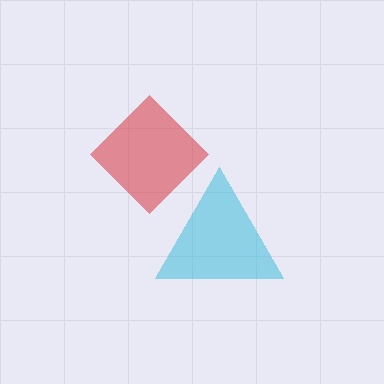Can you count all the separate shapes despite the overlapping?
Yes, there are 2 separate shapes.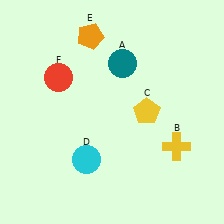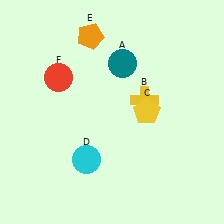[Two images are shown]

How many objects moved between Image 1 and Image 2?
1 object moved between the two images.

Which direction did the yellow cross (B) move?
The yellow cross (B) moved up.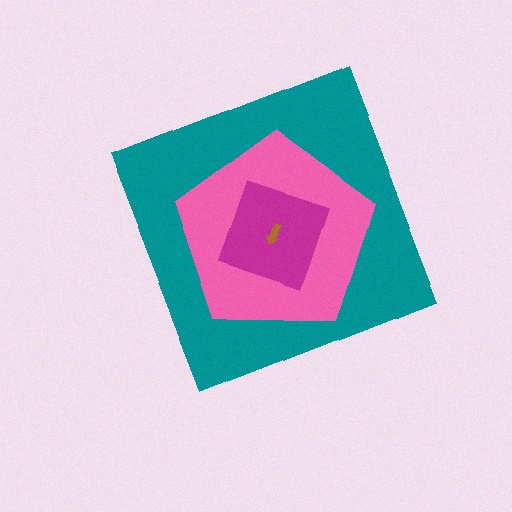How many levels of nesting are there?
4.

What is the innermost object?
The brown arrow.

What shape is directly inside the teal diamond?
The pink pentagon.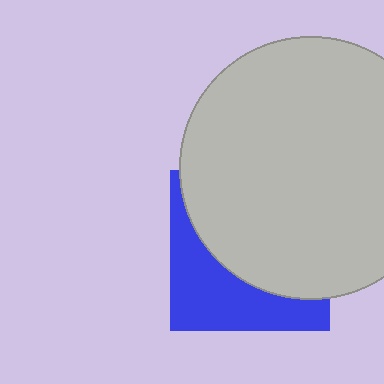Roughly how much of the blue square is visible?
A small part of it is visible (roughly 39%).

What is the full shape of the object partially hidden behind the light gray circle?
The partially hidden object is a blue square.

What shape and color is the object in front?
The object in front is a light gray circle.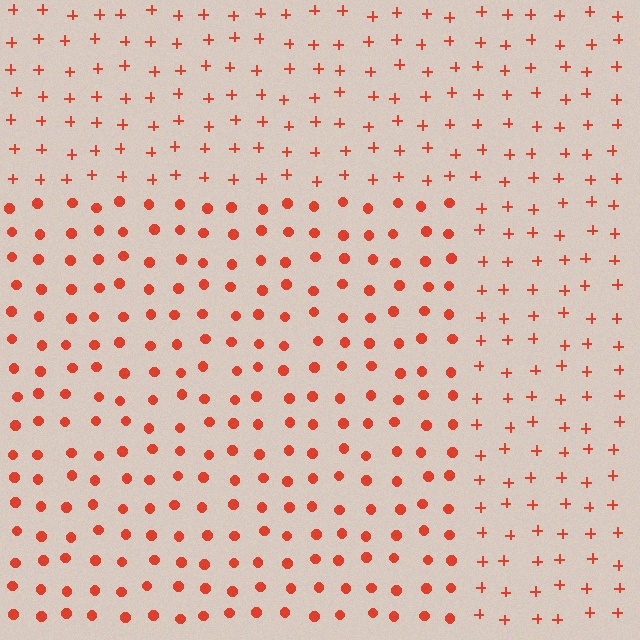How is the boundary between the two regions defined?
The boundary is defined by a change in element shape: circles inside vs. plus signs outside. All elements share the same color and spacing.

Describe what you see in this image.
The image is filled with small red elements arranged in a uniform grid. A rectangle-shaped region contains circles, while the surrounding area contains plus signs. The boundary is defined purely by the change in element shape.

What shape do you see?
I see a rectangle.